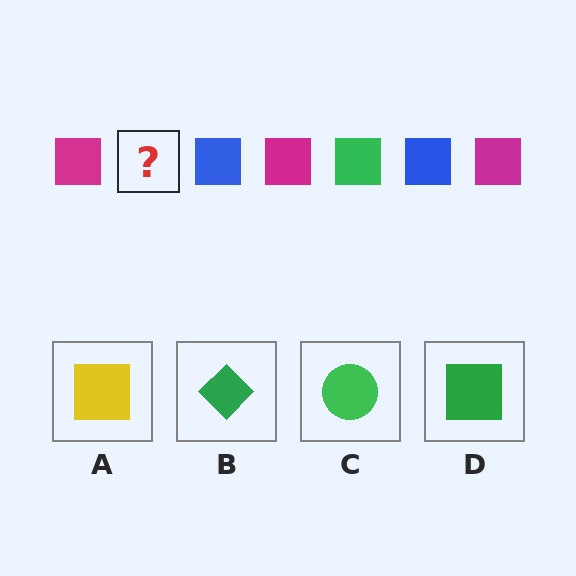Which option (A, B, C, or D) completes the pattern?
D.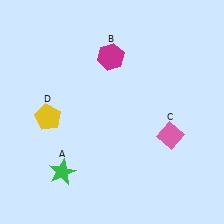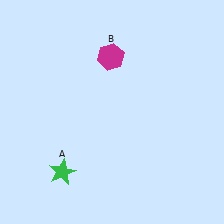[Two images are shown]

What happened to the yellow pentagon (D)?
The yellow pentagon (D) was removed in Image 2. It was in the bottom-left area of Image 1.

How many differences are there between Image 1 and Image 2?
There are 2 differences between the two images.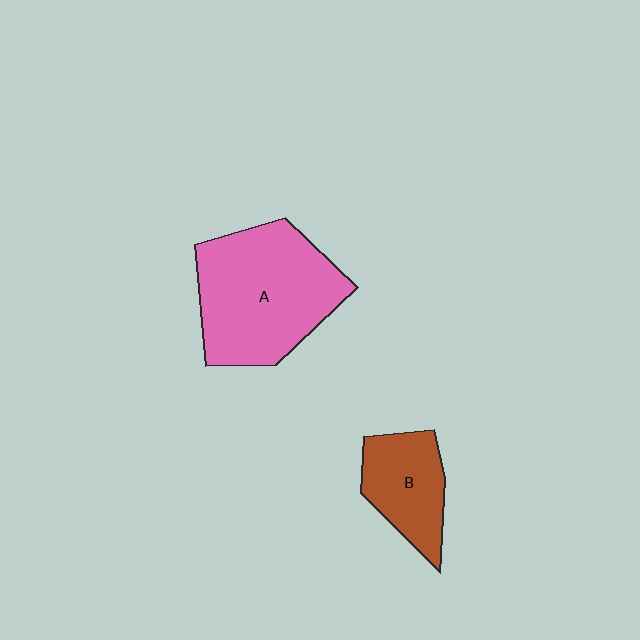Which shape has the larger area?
Shape A (pink).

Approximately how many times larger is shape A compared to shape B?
Approximately 2.0 times.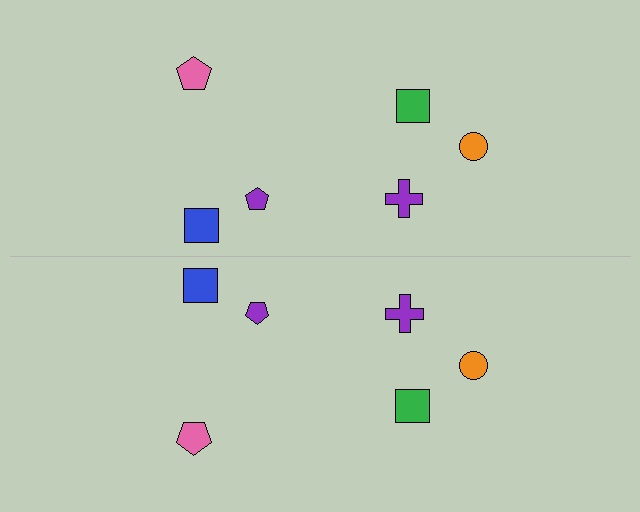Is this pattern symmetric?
Yes, this pattern has bilateral (reflection) symmetry.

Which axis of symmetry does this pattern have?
The pattern has a horizontal axis of symmetry running through the center of the image.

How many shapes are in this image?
There are 12 shapes in this image.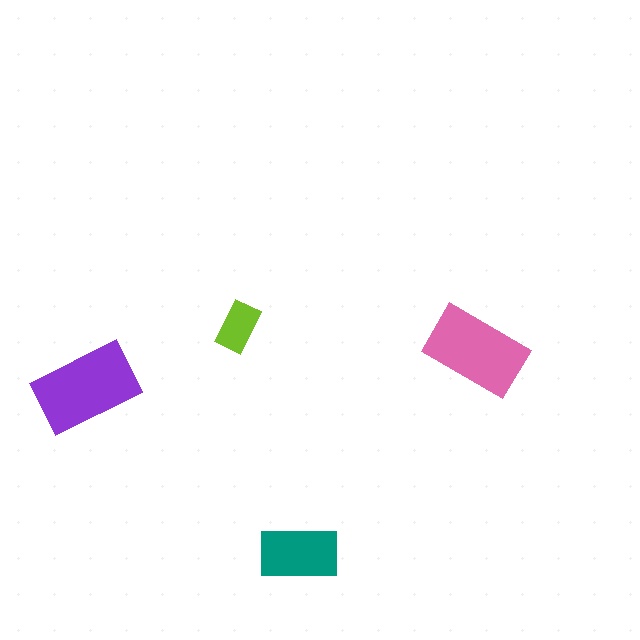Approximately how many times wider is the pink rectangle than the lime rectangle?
About 2 times wider.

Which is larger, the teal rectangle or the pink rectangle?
The pink one.